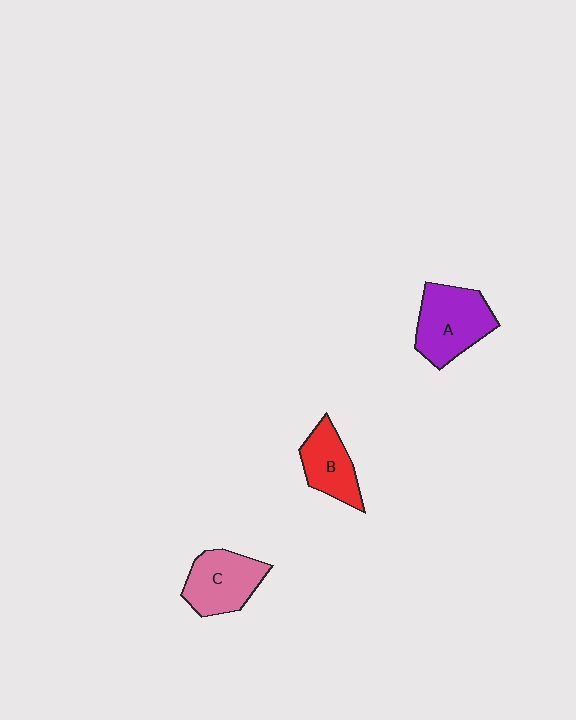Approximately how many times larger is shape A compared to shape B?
Approximately 1.4 times.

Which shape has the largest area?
Shape A (purple).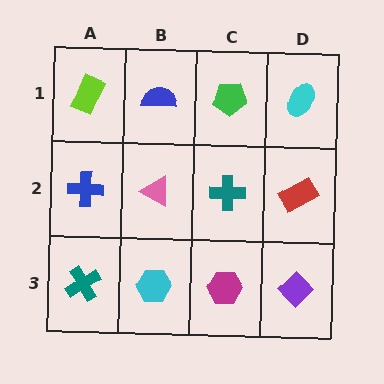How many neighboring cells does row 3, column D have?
2.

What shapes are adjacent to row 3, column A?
A blue cross (row 2, column A), a cyan hexagon (row 3, column B).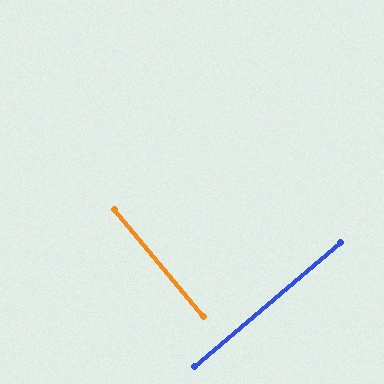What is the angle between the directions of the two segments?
Approximately 89 degrees.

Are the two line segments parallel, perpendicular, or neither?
Perpendicular — they meet at approximately 89°.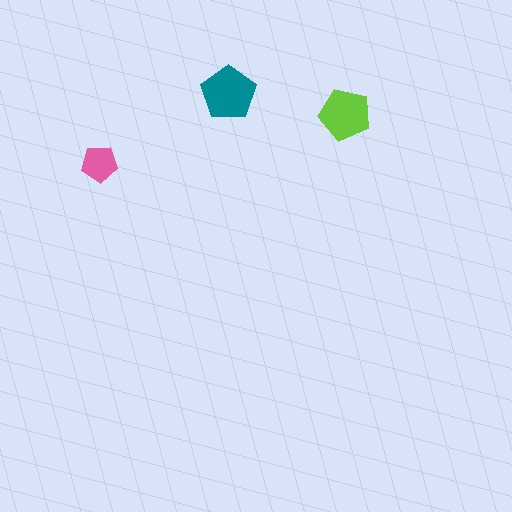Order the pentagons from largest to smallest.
the teal one, the lime one, the pink one.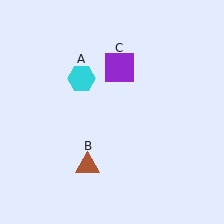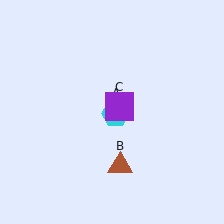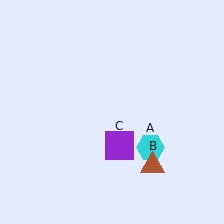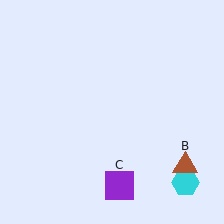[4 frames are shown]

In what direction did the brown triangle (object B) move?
The brown triangle (object B) moved right.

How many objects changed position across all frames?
3 objects changed position: cyan hexagon (object A), brown triangle (object B), purple square (object C).